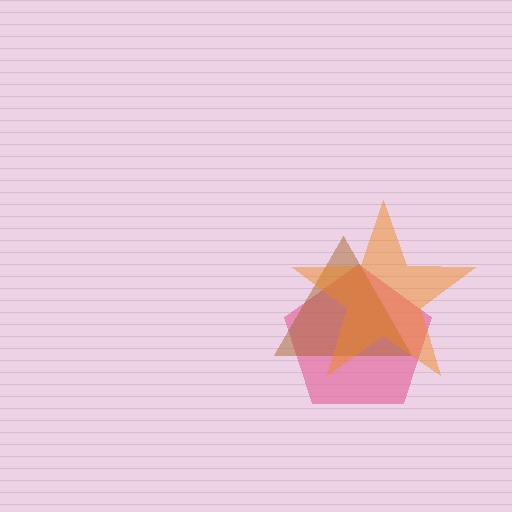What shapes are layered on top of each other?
The layered shapes are: a pink pentagon, a brown triangle, an orange star.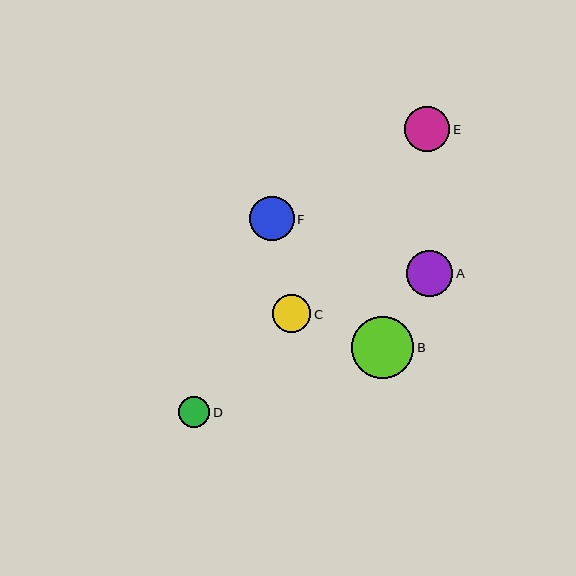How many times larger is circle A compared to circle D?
Circle A is approximately 1.5 times the size of circle D.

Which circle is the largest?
Circle B is the largest with a size of approximately 62 pixels.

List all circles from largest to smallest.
From largest to smallest: B, A, E, F, C, D.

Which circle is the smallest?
Circle D is the smallest with a size of approximately 31 pixels.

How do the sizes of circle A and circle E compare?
Circle A and circle E are approximately the same size.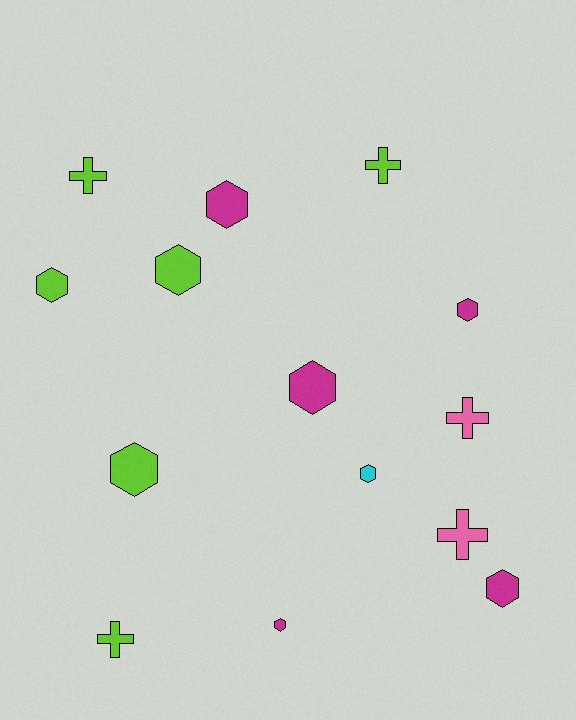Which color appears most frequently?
Lime, with 6 objects.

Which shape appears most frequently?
Hexagon, with 9 objects.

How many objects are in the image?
There are 14 objects.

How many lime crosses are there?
There are 3 lime crosses.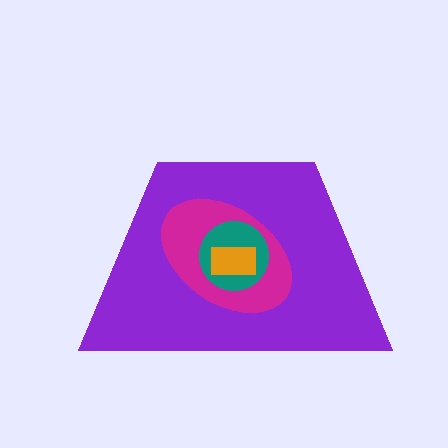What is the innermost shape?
The orange rectangle.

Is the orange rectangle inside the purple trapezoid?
Yes.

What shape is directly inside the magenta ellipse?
The teal circle.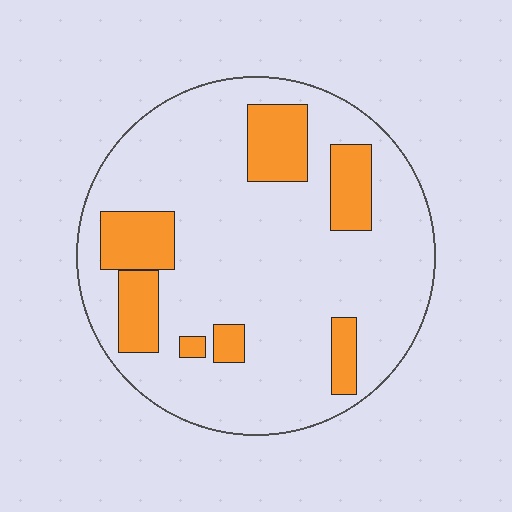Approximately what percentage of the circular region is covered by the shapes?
Approximately 20%.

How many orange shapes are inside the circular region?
7.